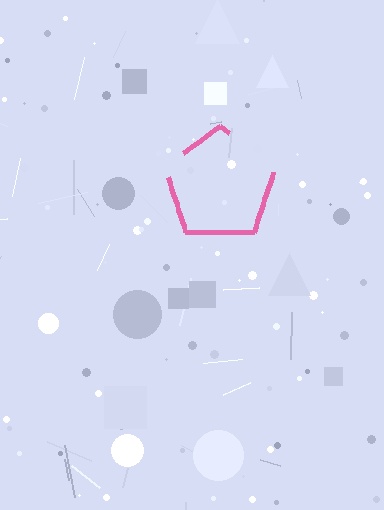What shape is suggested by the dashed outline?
The dashed outline suggests a pentagon.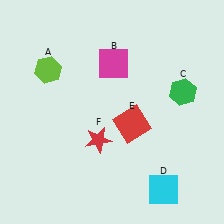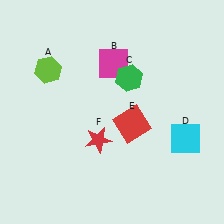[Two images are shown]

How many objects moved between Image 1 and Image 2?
2 objects moved between the two images.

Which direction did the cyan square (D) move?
The cyan square (D) moved up.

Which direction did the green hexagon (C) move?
The green hexagon (C) moved left.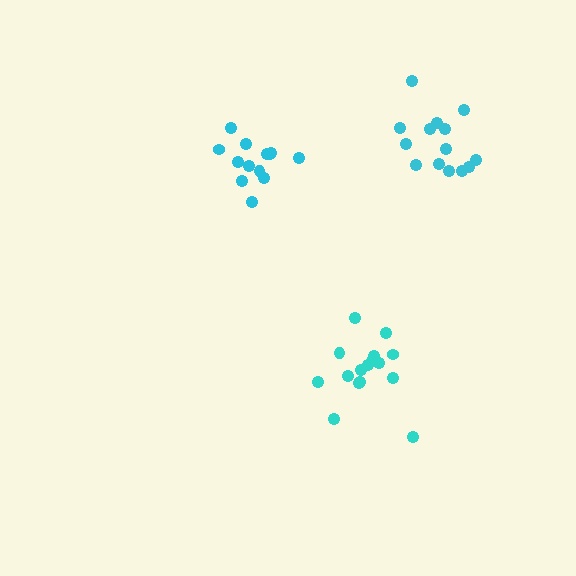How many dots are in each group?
Group 1: 13 dots, Group 2: 16 dots, Group 3: 14 dots (43 total).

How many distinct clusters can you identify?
There are 3 distinct clusters.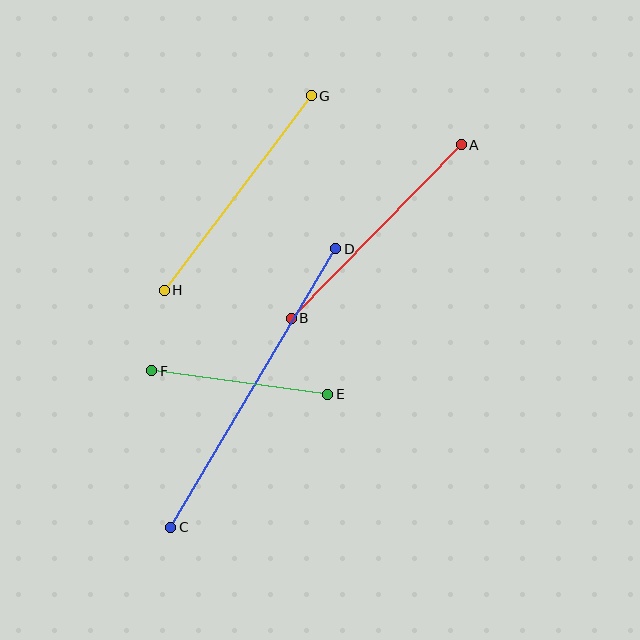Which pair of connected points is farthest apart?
Points C and D are farthest apart.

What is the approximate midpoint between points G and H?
The midpoint is at approximately (238, 193) pixels.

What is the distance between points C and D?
The distance is approximately 324 pixels.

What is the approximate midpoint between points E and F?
The midpoint is at approximately (240, 382) pixels.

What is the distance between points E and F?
The distance is approximately 177 pixels.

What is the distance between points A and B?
The distance is approximately 243 pixels.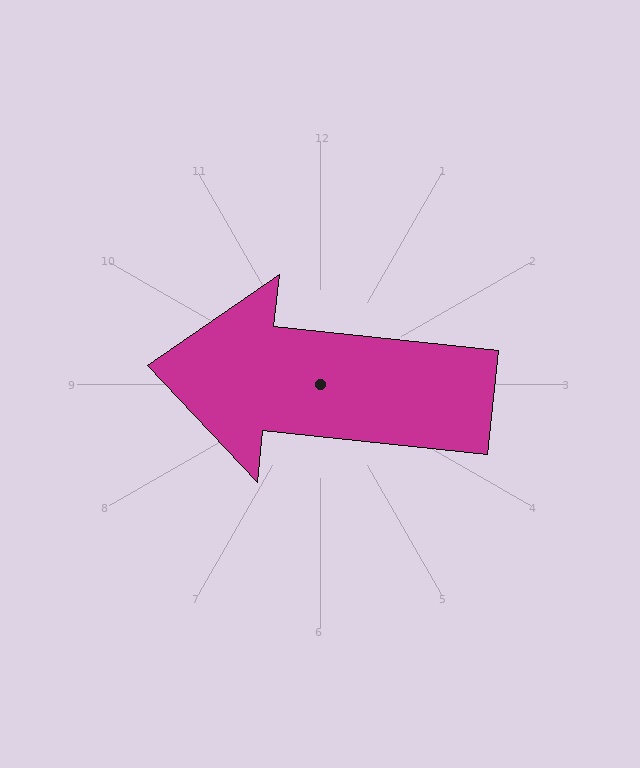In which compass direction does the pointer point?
West.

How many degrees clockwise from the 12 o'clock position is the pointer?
Approximately 276 degrees.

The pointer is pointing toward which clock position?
Roughly 9 o'clock.